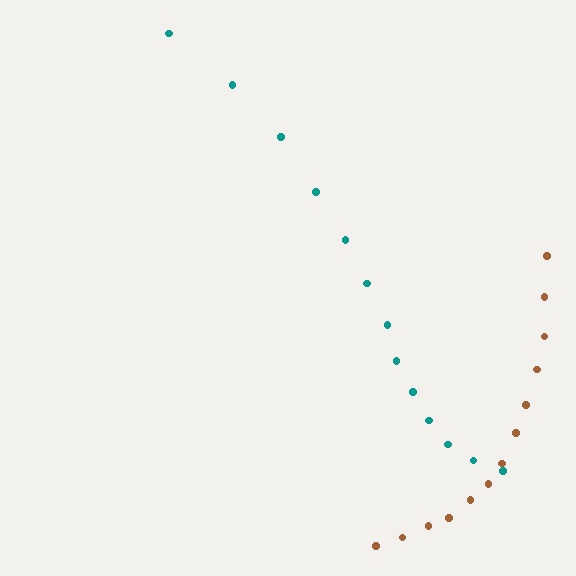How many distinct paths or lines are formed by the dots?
There are 2 distinct paths.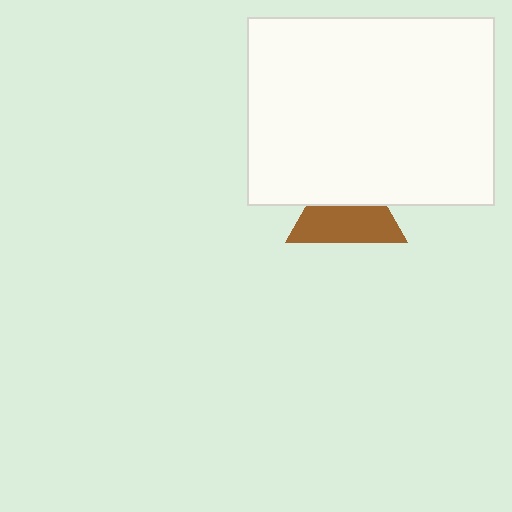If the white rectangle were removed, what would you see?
You would see the complete brown triangle.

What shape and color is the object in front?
The object in front is a white rectangle.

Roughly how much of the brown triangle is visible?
About half of it is visible (roughly 58%).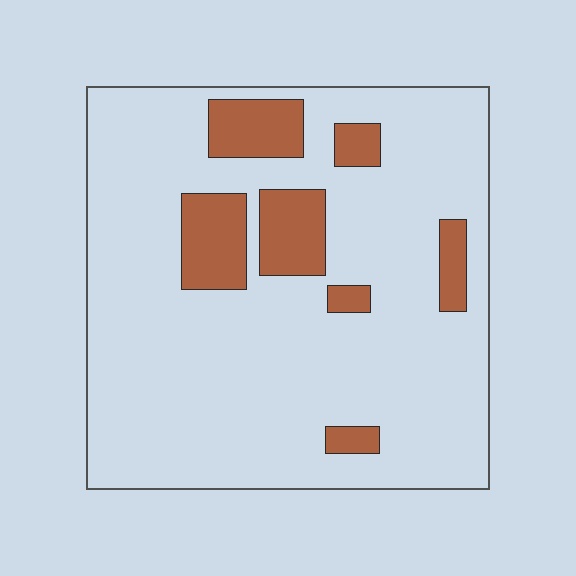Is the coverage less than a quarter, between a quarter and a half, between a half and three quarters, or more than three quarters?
Less than a quarter.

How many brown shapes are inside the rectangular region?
7.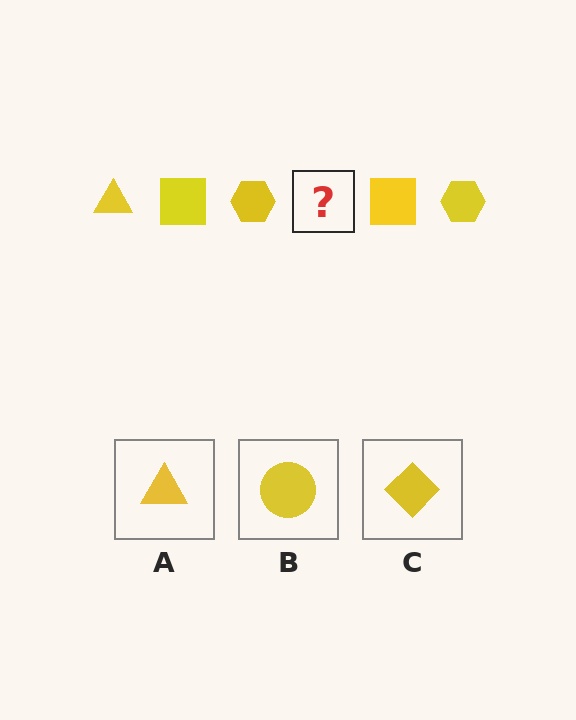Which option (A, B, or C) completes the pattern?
A.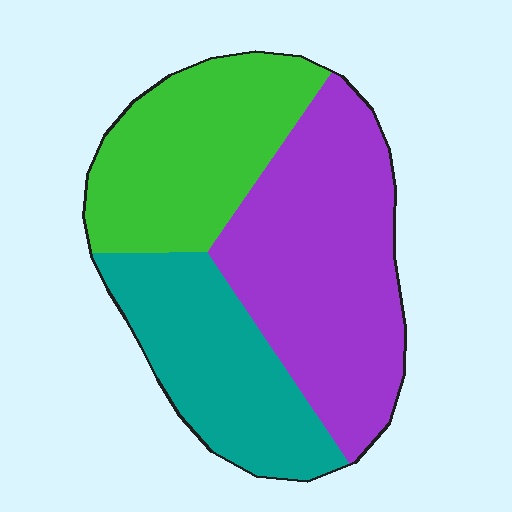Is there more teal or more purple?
Purple.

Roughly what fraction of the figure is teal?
Teal takes up between a sixth and a third of the figure.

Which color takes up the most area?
Purple, at roughly 45%.